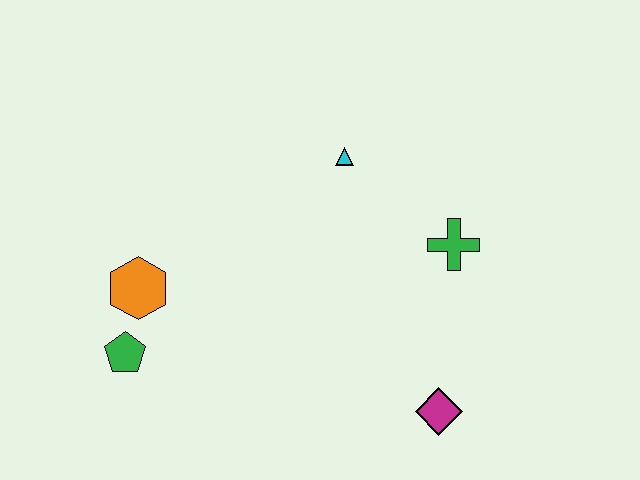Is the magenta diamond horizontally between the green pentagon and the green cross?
Yes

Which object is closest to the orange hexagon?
The green pentagon is closest to the orange hexagon.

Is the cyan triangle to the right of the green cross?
No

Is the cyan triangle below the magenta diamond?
No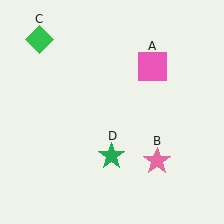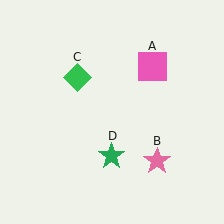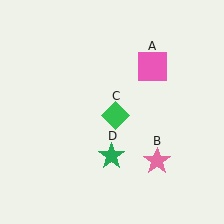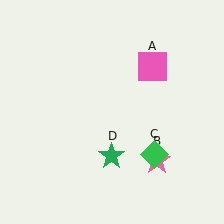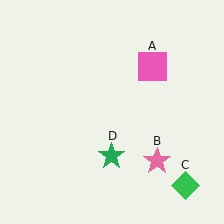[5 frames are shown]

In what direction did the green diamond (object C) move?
The green diamond (object C) moved down and to the right.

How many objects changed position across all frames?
1 object changed position: green diamond (object C).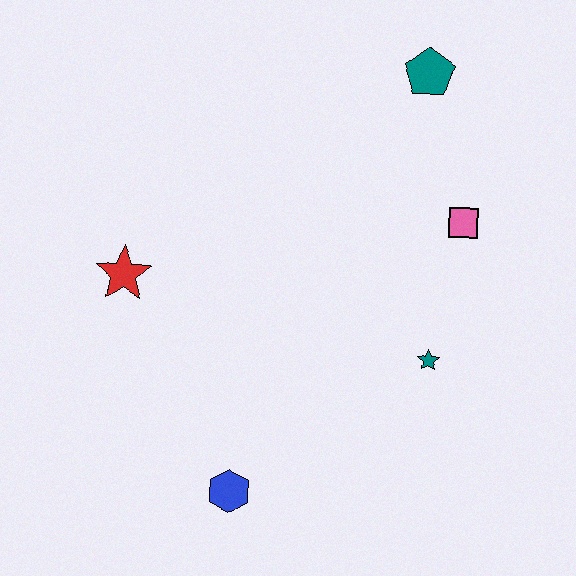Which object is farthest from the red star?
The teal pentagon is farthest from the red star.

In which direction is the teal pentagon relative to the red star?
The teal pentagon is to the right of the red star.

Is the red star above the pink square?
No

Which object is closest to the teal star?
The pink square is closest to the teal star.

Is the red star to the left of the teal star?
Yes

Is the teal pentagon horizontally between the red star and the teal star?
Yes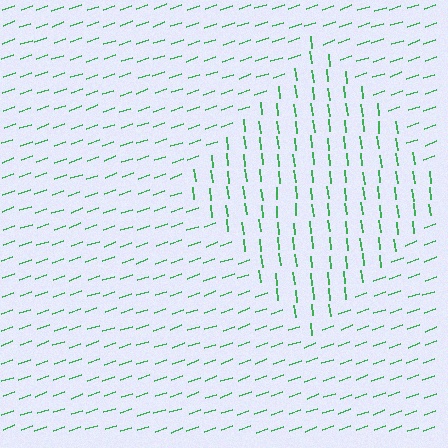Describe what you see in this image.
The image is filled with small green line segments. A diamond region in the image has lines oriented differently from the surrounding lines, creating a visible texture boundary.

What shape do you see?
I see a diamond.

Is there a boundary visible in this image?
Yes, there is a texture boundary formed by a change in line orientation.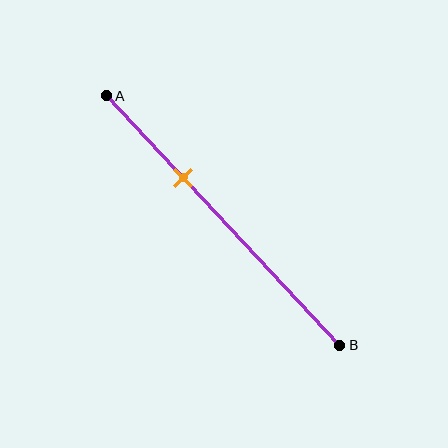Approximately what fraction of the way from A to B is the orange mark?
The orange mark is approximately 35% of the way from A to B.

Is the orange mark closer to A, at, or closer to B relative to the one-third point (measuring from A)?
The orange mark is approximately at the one-third point of segment AB.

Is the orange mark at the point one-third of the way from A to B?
Yes, the mark is approximately at the one-third point.